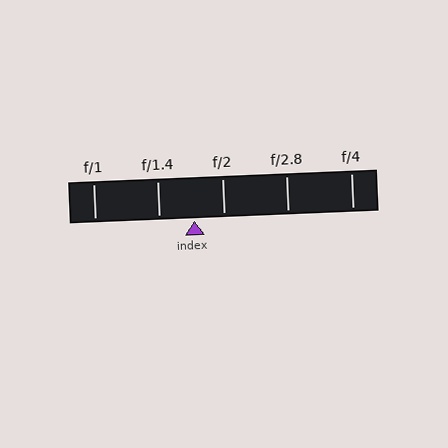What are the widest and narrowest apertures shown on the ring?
The widest aperture shown is f/1 and the narrowest is f/4.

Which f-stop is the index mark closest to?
The index mark is closest to f/2.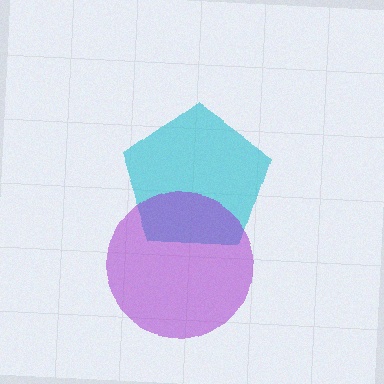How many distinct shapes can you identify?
There are 2 distinct shapes: a cyan pentagon, a purple circle.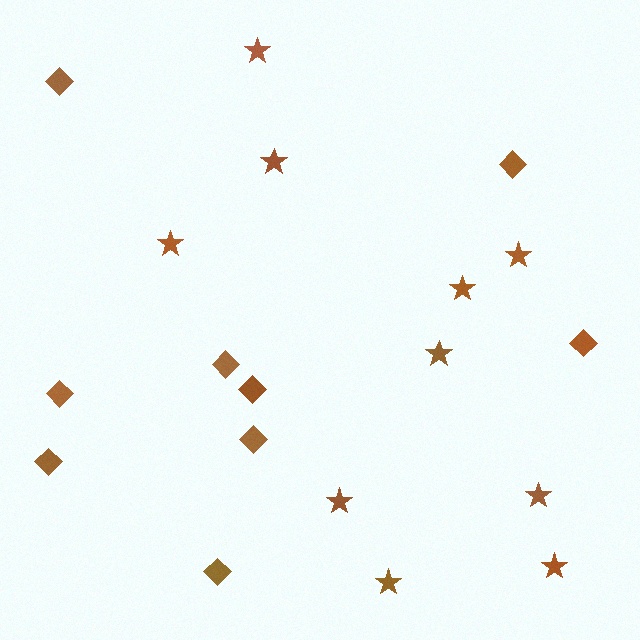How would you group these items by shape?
There are 2 groups: one group of stars (10) and one group of diamonds (9).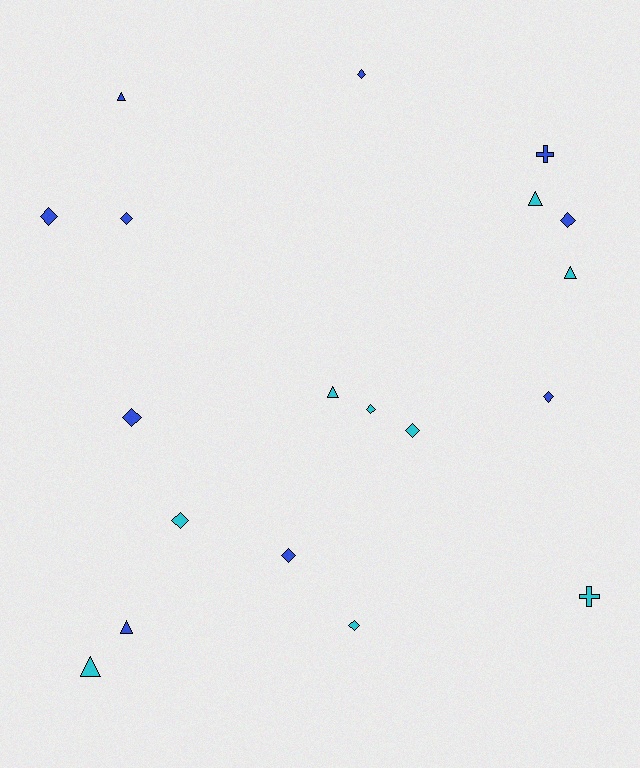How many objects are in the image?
There are 19 objects.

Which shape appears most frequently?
Diamond, with 11 objects.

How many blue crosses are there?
There is 1 blue cross.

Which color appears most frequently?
Blue, with 10 objects.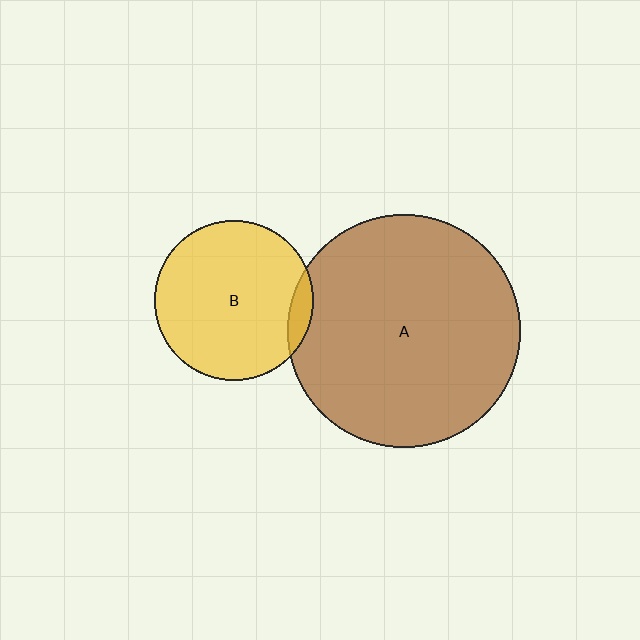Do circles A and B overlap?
Yes.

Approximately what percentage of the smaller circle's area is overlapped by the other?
Approximately 5%.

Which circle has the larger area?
Circle A (brown).